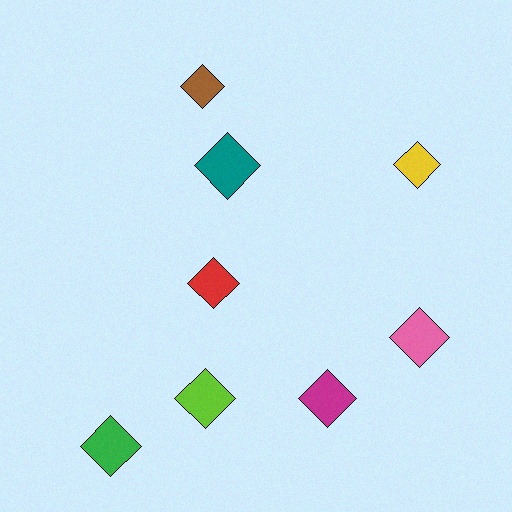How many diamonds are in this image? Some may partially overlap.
There are 8 diamonds.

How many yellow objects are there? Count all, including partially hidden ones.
There is 1 yellow object.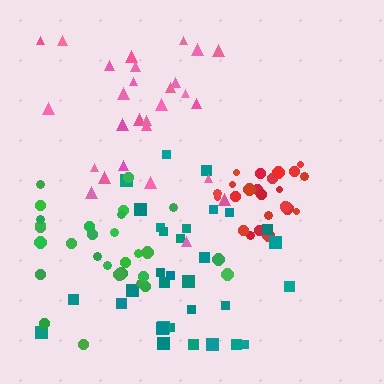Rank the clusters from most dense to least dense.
red, green, teal, pink.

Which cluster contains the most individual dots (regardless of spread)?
Teal (32).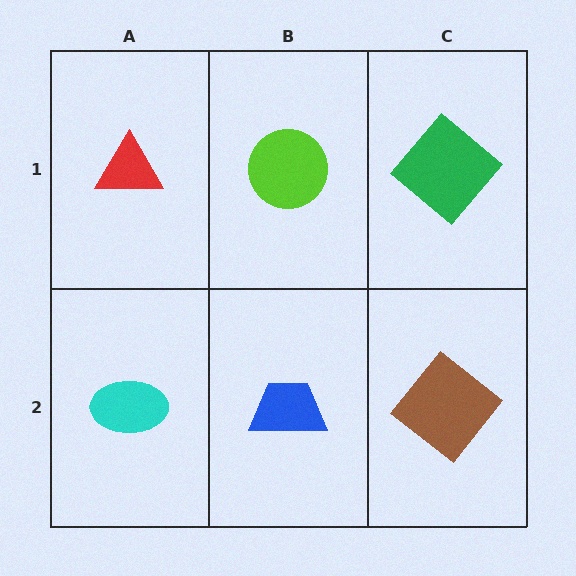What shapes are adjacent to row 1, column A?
A cyan ellipse (row 2, column A), a lime circle (row 1, column B).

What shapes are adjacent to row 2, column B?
A lime circle (row 1, column B), a cyan ellipse (row 2, column A), a brown diamond (row 2, column C).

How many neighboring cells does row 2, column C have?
2.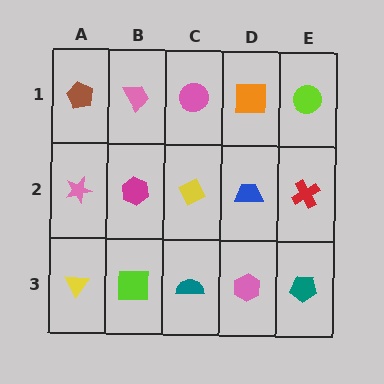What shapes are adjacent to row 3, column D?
A blue trapezoid (row 2, column D), a teal semicircle (row 3, column C), a teal pentagon (row 3, column E).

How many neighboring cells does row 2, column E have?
3.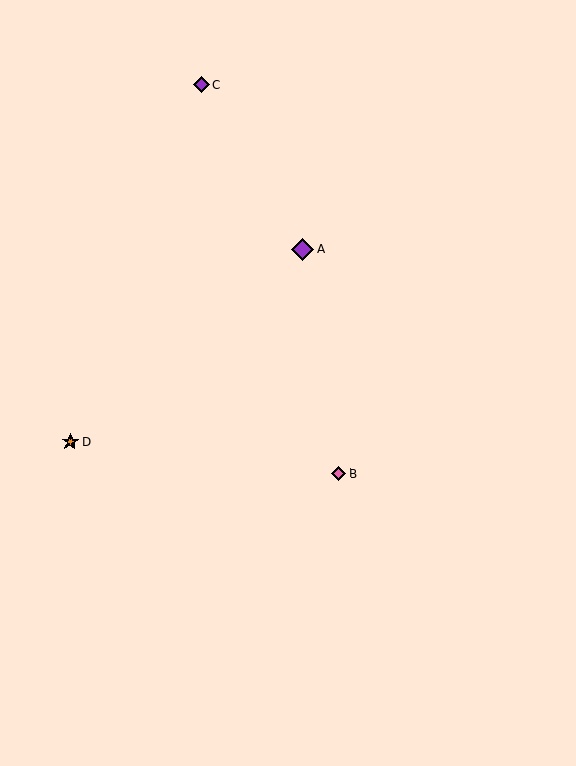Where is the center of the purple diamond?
The center of the purple diamond is at (303, 249).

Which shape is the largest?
The purple diamond (labeled A) is the largest.